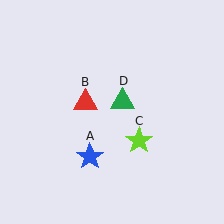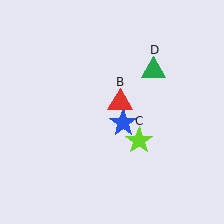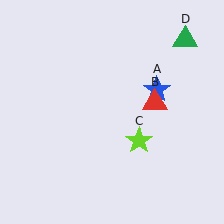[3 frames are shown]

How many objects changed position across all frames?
3 objects changed position: blue star (object A), red triangle (object B), green triangle (object D).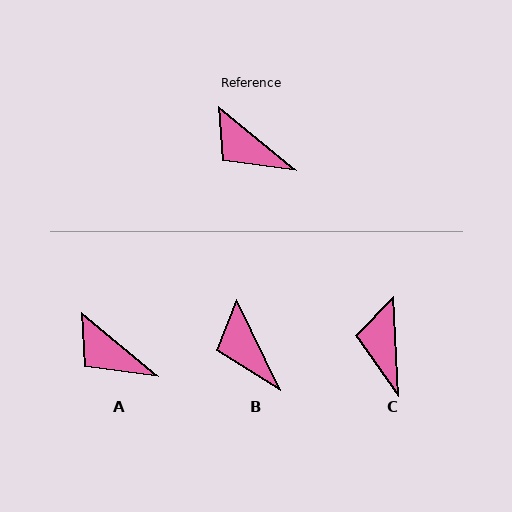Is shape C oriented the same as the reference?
No, it is off by about 47 degrees.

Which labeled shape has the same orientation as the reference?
A.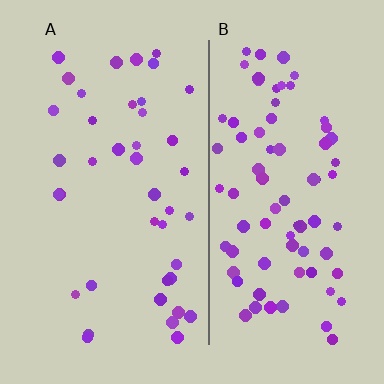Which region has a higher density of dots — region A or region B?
B (the right).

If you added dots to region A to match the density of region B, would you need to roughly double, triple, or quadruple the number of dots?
Approximately double.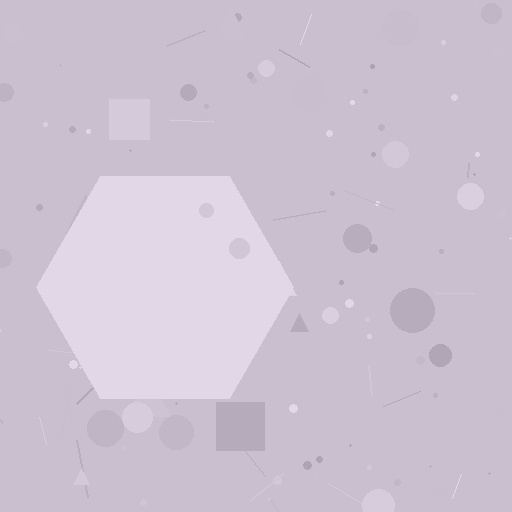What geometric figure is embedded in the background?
A hexagon is embedded in the background.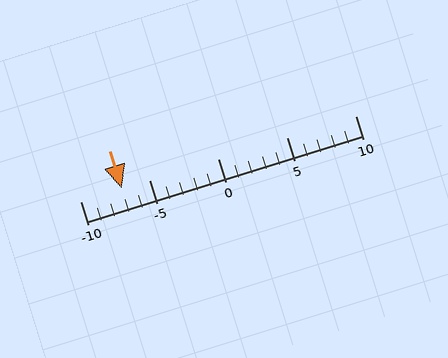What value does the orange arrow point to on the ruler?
The orange arrow points to approximately -7.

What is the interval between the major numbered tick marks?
The major tick marks are spaced 5 units apart.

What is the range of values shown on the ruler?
The ruler shows values from -10 to 10.